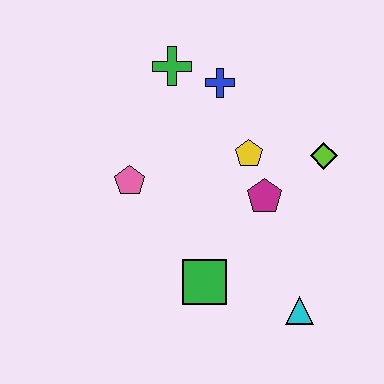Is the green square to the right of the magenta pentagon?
No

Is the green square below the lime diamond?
Yes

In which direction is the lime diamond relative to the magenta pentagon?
The lime diamond is to the right of the magenta pentagon.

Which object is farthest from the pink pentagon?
The cyan triangle is farthest from the pink pentagon.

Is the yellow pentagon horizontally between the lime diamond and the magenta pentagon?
No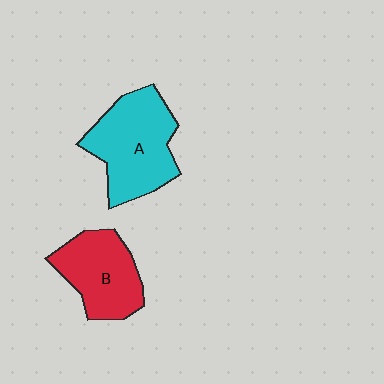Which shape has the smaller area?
Shape B (red).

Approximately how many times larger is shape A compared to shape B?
Approximately 1.3 times.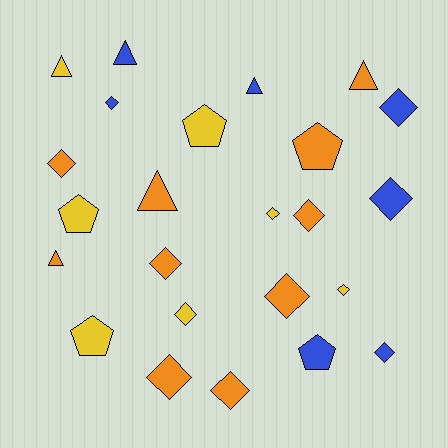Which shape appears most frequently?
Diamond, with 13 objects.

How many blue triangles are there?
There are 2 blue triangles.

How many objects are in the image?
There are 24 objects.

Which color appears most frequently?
Orange, with 10 objects.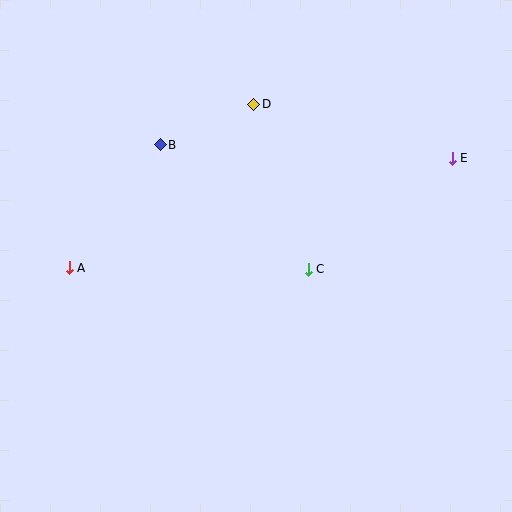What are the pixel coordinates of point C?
Point C is at (308, 269).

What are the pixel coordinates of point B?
Point B is at (160, 145).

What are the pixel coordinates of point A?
Point A is at (69, 268).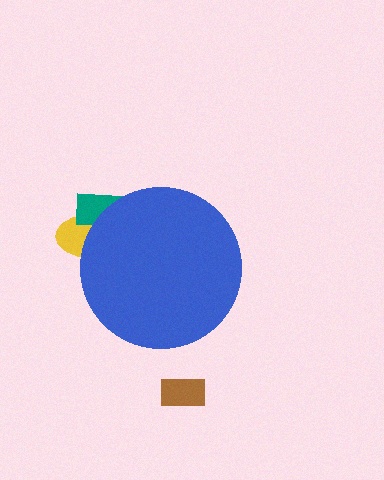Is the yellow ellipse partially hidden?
Yes, the yellow ellipse is partially hidden behind the blue circle.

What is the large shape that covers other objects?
A blue circle.